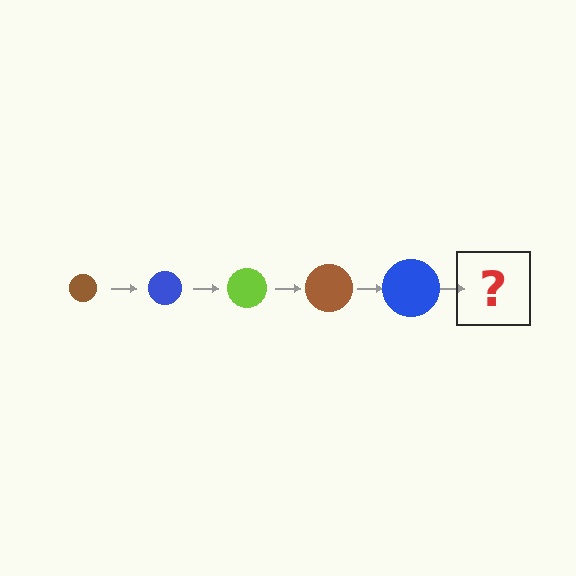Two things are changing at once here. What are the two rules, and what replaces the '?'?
The two rules are that the circle grows larger each step and the color cycles through brown, blue, and lime. The '?' should be a lime circle, larger than the previous one.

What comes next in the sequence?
The next element should be a lime circle, larger than the previous one.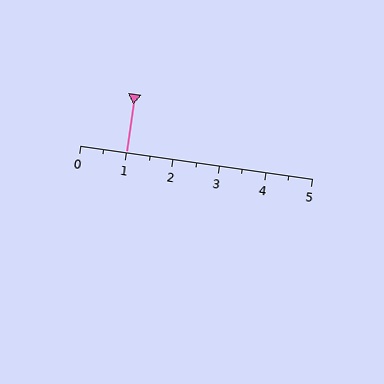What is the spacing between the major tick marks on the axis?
The major ticks are spaced 1 apart.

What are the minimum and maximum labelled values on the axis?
The axis runs from 0 to 5.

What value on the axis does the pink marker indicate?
The marker indicates approximately 1.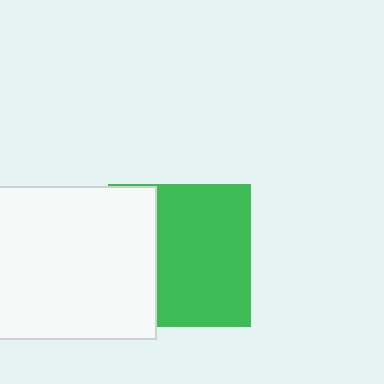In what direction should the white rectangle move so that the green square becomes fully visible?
The white rectangle should move left. That is the shortest direction to clear the overlap and leave the green square fully visible.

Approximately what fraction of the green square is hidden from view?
Roughly 34% of the green square is hidden behind the white rectangle.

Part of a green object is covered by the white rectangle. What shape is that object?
It is a square.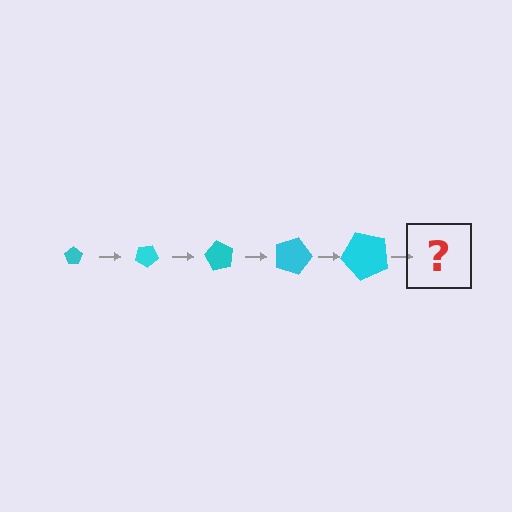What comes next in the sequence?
The next element should be a pentagon, larger than the previous one and rotated 150 degrees from the start.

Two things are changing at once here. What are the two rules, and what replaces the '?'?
The two rules are that the pentagon grows larger each step and it rotates 30 degrees each step. The '?' should be a pentagon, larger than the previous one and rotated 150 degrees from the start.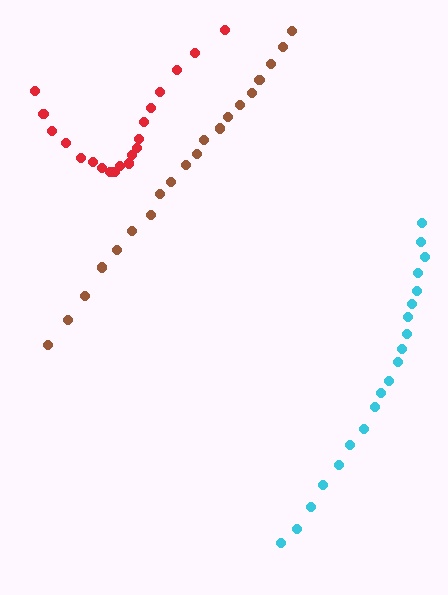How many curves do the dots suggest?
There are 3 distinct paths.